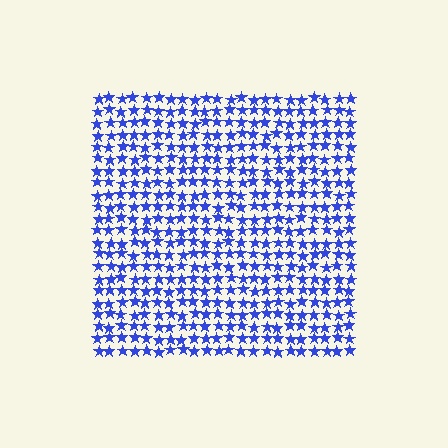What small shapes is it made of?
It is made of small stars.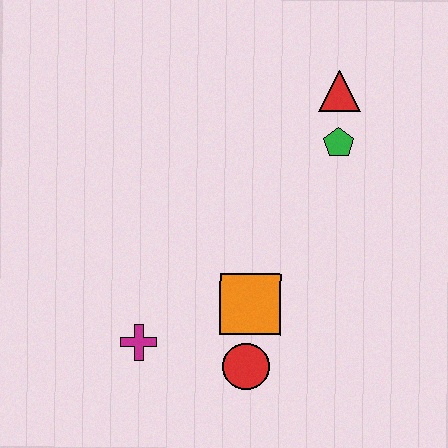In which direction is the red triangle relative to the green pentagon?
The red triangle is above the green pentagon.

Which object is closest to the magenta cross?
The red circle is closest to the magenta cross.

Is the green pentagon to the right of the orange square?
Yes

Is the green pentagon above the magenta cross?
Yes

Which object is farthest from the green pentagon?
The magenta cross is farthest from the green pentagon.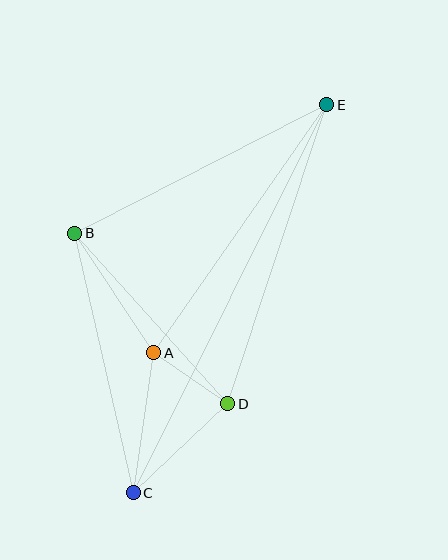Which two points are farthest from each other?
Points C and E are farthest from each other.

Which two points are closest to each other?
Points A and D are closest to each other.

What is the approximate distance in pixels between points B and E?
The distance between B and E is approximately 283 pixels.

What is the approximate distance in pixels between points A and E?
The distance between A and E is approximately 302 pixels.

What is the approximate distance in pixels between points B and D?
The distance between B and D is approximately 229 pixels.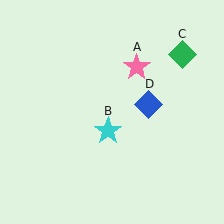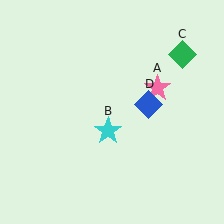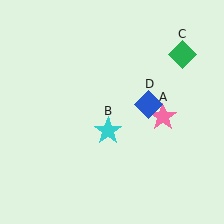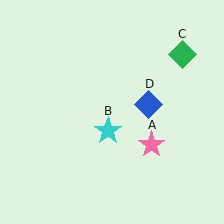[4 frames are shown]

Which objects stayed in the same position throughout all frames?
Cyan star (object B) and green diamond (object C) and blue diamond (object D) remained stationary.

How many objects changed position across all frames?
1 object changed position: pink star (object A).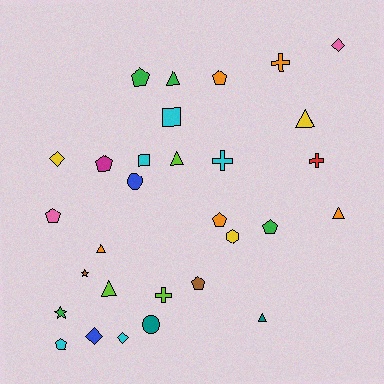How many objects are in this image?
There are 30 objects.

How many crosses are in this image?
There are 4 crosses.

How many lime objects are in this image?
There are 3 lime objects.